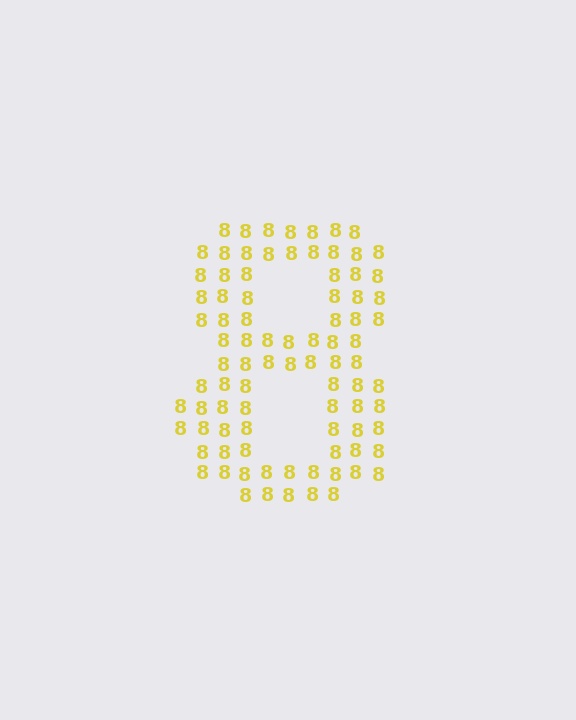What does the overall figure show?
The overall figure shows the digit 8.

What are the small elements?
The small elements are digit 8's.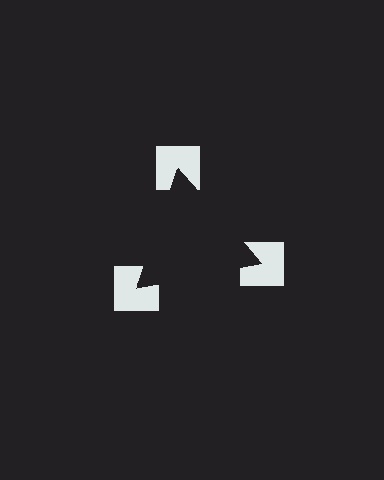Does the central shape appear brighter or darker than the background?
It typically appears slightly darker than the background, even though no actual brightness change is drawn.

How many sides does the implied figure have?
3 sides.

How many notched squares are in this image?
There are 3 — one at each vertex of the illusory triangle.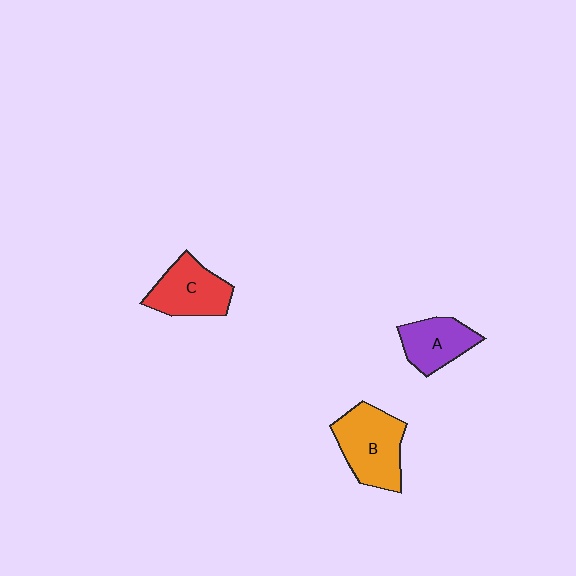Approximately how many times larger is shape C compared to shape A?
Approximately 1.2 times.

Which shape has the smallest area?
Shape A (purple).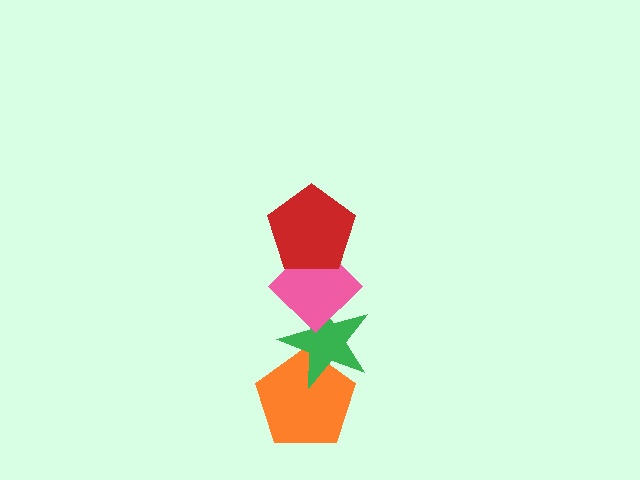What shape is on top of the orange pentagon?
The green star is on top of the orange pentagon.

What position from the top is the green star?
The green star is 3rd from the top.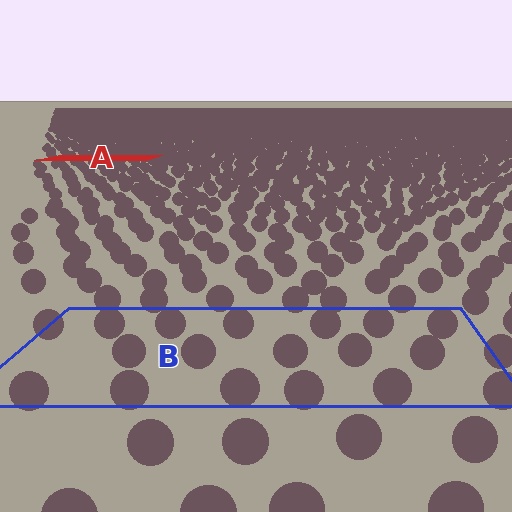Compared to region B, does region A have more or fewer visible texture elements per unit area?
Region A has more texture elements per unit area — they are packed more densely because it is farther away.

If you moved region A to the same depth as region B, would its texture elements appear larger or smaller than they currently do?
They would appear larger. At a closer depth, the same texture elements are projected at a bigger on-screen size.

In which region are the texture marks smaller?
The texture marks are smaller in region A, because it is farther away.